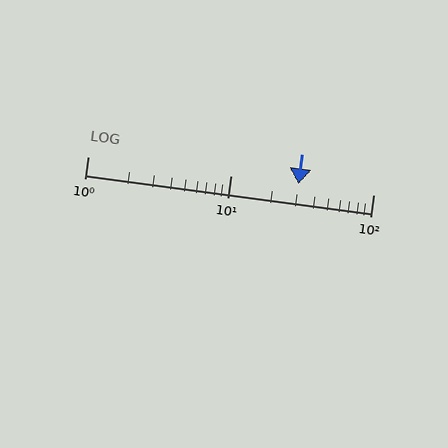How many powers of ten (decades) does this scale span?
The scale spans 2 decades, from 1 to 100.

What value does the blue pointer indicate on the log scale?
The pointer indicates approximately 30.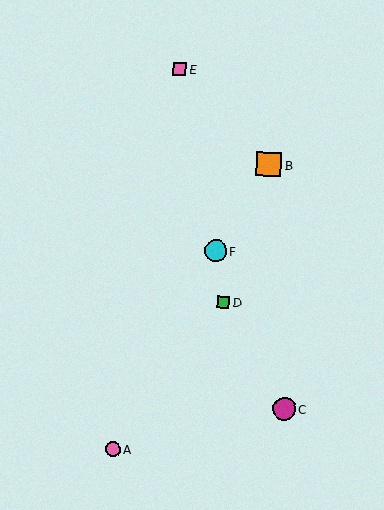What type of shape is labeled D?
Shape D is a green square.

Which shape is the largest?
The orange square (labeled B) is the largest.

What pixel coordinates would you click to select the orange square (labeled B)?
Click at (269, 164) to select the orange square B.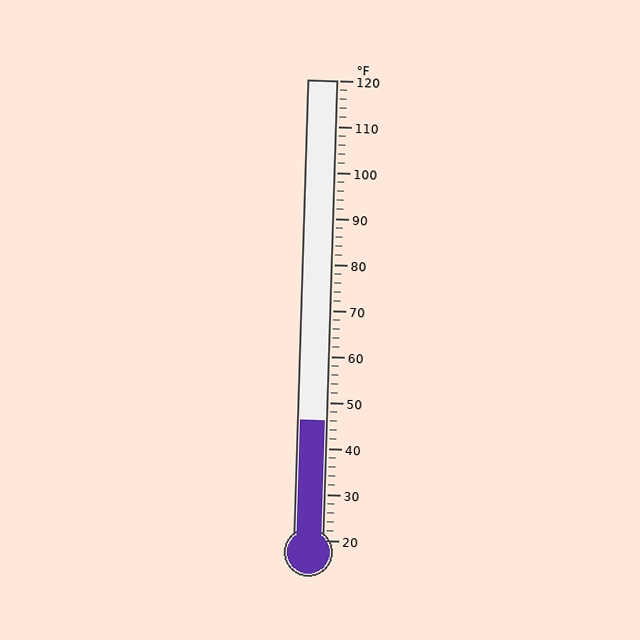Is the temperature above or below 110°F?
The temperature is below 110°F.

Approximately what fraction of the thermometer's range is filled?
The thermometer is filled to approximately 25% of its range.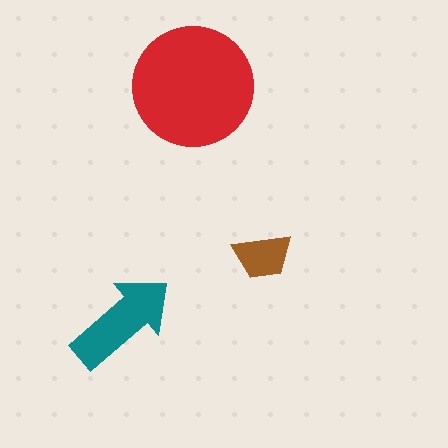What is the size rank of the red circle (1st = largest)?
1st.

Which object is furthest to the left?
The teal arrow is leftmost.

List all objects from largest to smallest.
The red circle, the teal arrow, the brown trapezoid.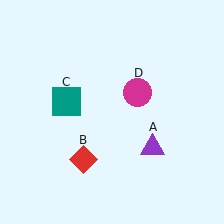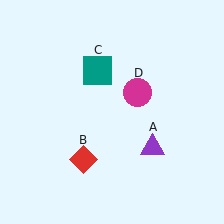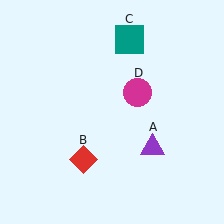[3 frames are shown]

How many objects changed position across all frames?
1 object changed position: teal square (object C).